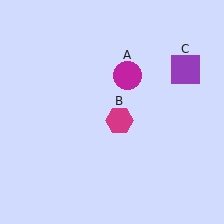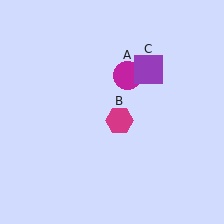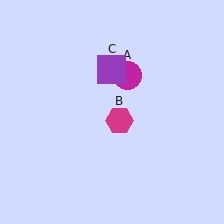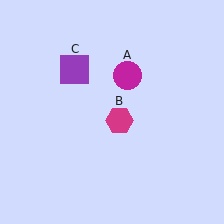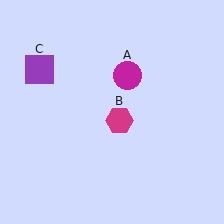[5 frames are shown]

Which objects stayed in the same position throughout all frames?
Magenta circle (object A) and magenta hexagon (object B) remained stationary.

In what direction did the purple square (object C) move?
The purple square (object C) moved left.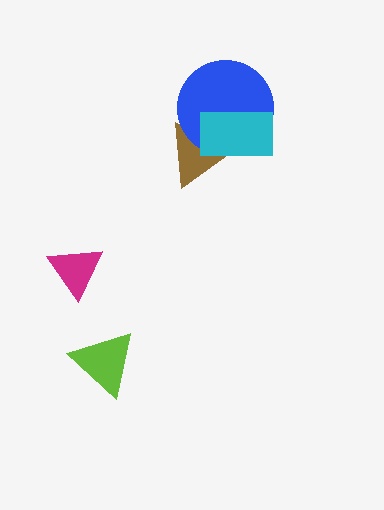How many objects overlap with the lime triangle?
0 objects overlap with the lime triangle.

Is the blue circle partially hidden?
Yes, it is partially covered by another shape.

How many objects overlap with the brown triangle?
2 objects overlap with the brown triangle.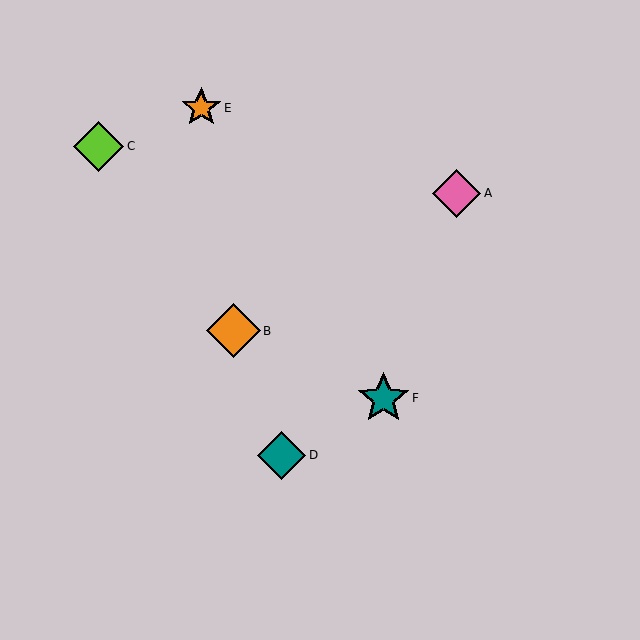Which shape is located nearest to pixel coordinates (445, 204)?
The pink diamond (labeled A) at (456, 193) is nearest to that location.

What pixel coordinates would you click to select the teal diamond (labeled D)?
Click at (282, 455) to select the teal diamond D.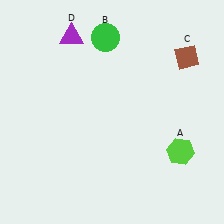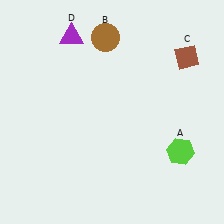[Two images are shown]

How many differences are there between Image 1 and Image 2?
There is 1 difference between the two images.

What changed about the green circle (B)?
In Image 1, B is green. In Image 2, it changed to brown.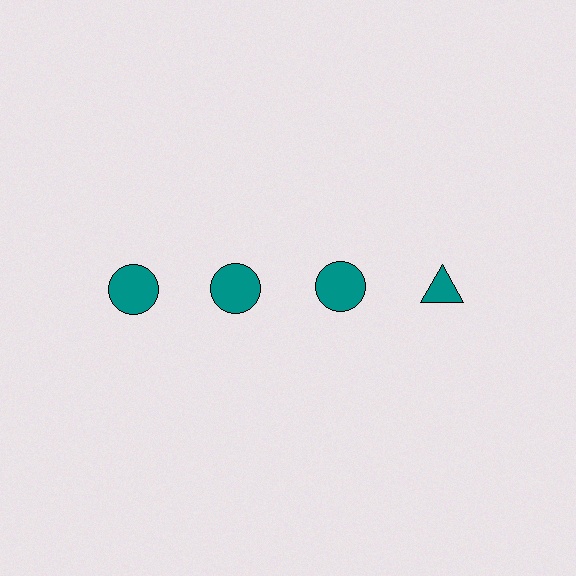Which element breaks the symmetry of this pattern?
The teal triangle in the top row, second from right column breaks the symmetry. All other shapes are teal circles.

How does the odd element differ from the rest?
It has a different shape: triangle instead of circle.